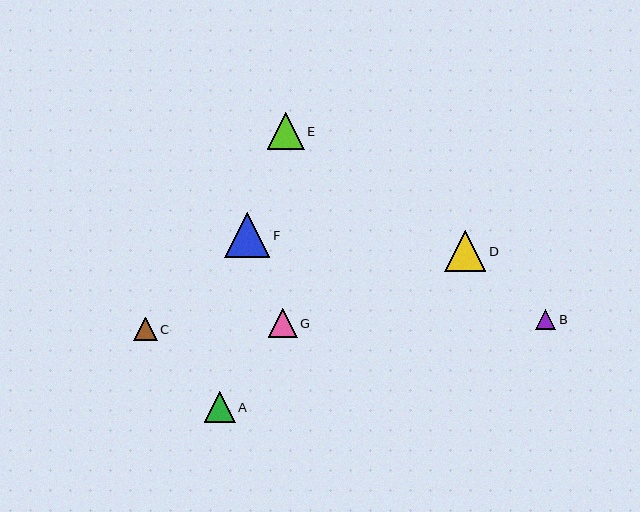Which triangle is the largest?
Triangle F is the largest with a size of approximately 45 pixels.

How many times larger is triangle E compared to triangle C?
Triangle E is approximately 1.6 times the size of triangle C.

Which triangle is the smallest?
Triangle B is the smallest with a size of approximately 20 pixels.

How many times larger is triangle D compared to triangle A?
Triangle D is approximately 1.4 times the size of triangle A.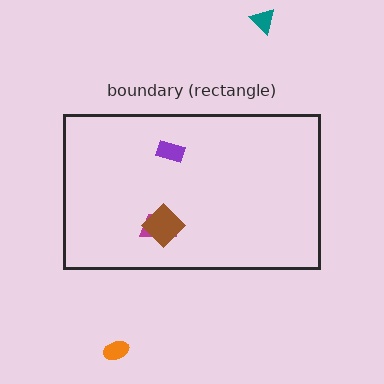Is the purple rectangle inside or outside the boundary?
Inside.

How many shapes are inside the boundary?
3 inside, 2 outside.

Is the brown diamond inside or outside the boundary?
Inside.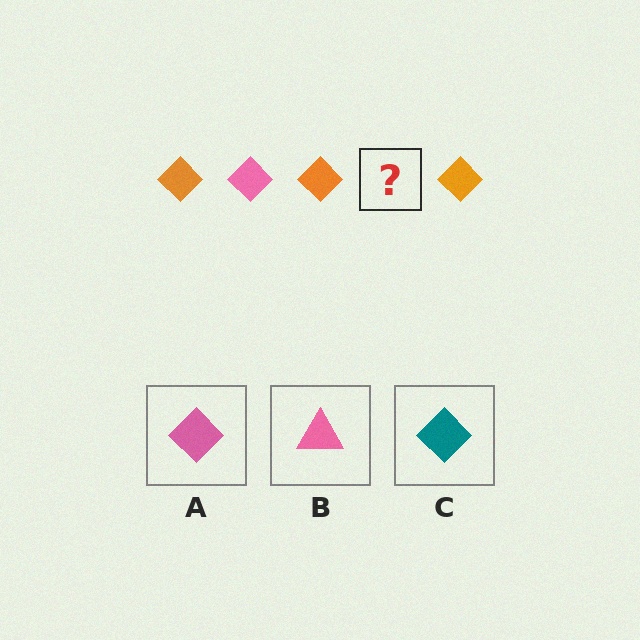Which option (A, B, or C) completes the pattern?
A.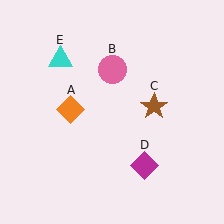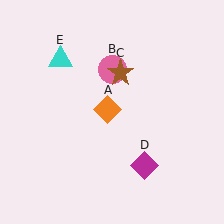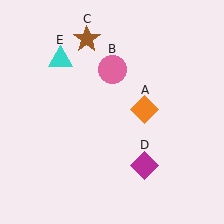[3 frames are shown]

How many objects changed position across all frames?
2 objects changed position: orange diamond (object A), brown star (object C).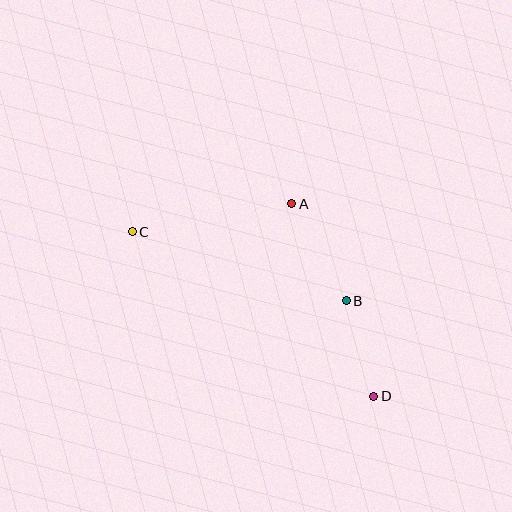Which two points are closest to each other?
Points B and D are closest to each other.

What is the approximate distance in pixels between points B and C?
The distance between B and C is approximately 225 pixels.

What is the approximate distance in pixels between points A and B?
The distance between A and B is approximately 111 pixels.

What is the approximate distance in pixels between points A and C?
The distance between A and C is approximately 162 pixels.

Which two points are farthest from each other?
Points C and D are farthest from each other.